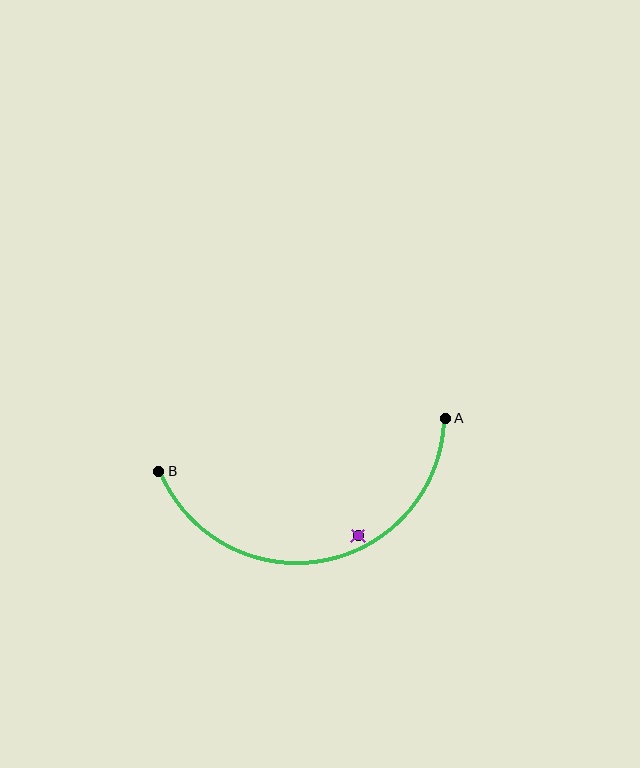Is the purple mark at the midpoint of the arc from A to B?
No — the purple mark does not lie on the arc at all. It sits slightly inside the curve.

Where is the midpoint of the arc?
The arc midpoint is the point on the curve farthest from the straight line joining A and B. It sits below that line.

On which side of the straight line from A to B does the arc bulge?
The arc bulges below the straight line connecting A and B.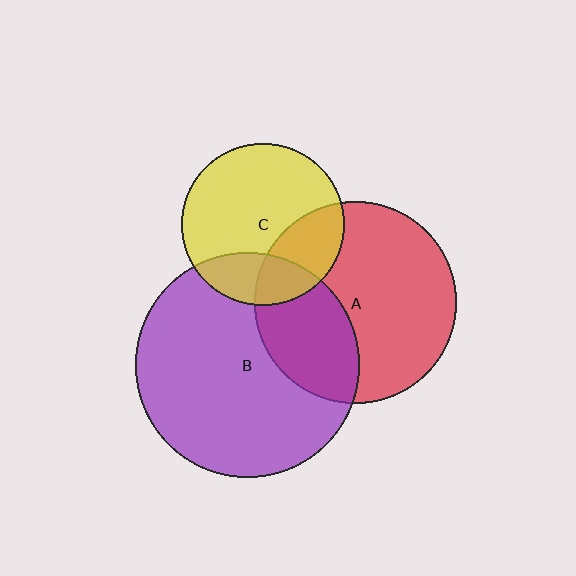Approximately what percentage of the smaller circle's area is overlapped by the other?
Approximately 20%.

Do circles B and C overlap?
Yes.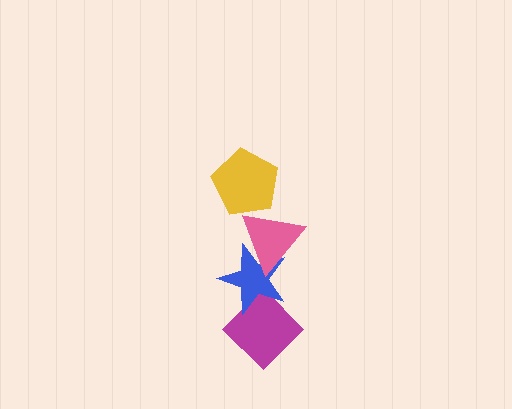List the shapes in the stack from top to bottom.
From top to bottom: the yellow pentagon, the pink triangle, the blue star, the magenta diamond.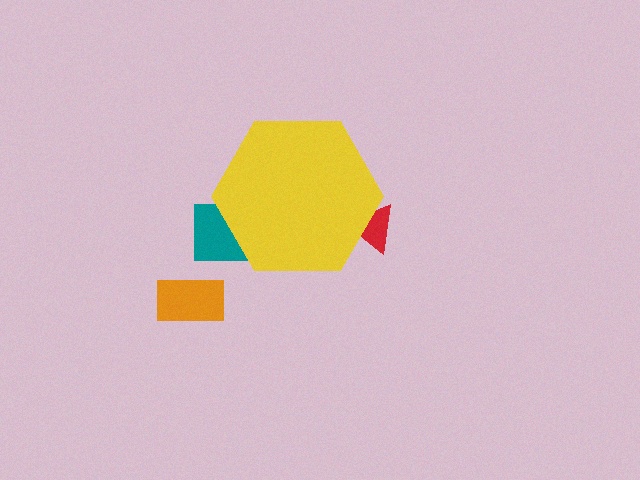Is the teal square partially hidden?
Yes, the teal square is partially hidden behind the yellow hexagon.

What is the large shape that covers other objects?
A yellow hexagon.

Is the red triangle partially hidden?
Yes, the red triangle is partially hidden behind the yellow hexagon.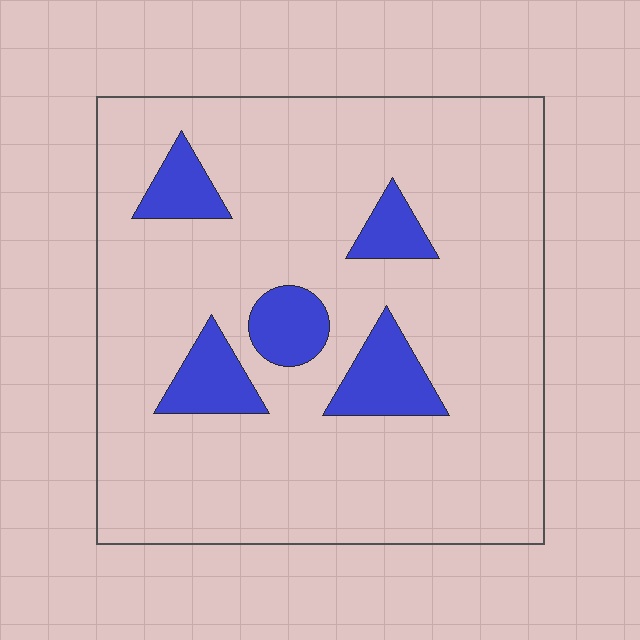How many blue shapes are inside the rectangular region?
5.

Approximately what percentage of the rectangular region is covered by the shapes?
Approximately 15%.